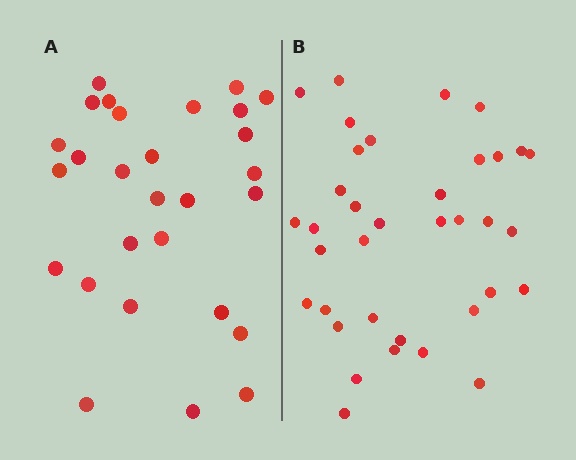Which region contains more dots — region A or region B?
Region B (the right region) has more dots.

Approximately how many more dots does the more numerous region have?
Region B has roughly 8 or so more dots than region A.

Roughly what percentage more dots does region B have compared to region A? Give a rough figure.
About 30% more.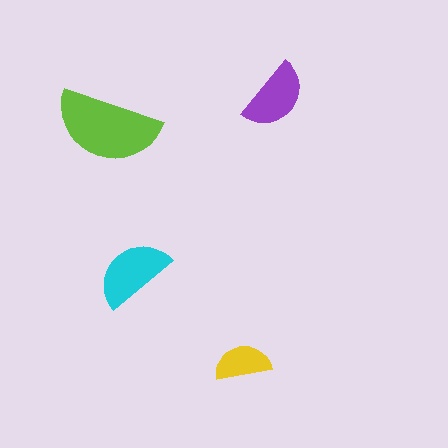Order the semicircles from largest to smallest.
the lime one, the cyan one, the purple one, the yellow one.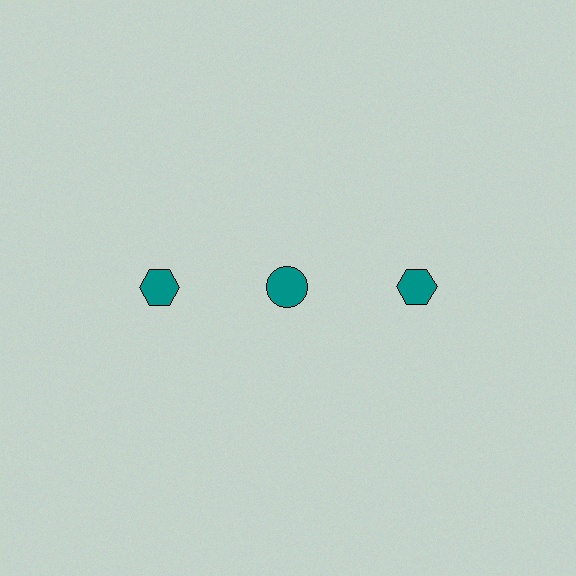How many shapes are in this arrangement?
There are 3 shapes arranged in a grid pattern.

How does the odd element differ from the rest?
It has a different shape: circle instead of hexagon.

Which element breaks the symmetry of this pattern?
The teal circle in the top row, second from left column breaks the symmetry. All other shapes are teal hexagons.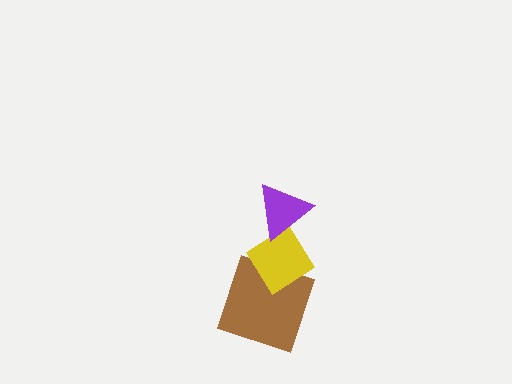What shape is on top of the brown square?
The yellow diamond is on top of the brown square.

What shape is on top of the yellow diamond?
The purple triangle is on top of the yellow diamond.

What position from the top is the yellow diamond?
The yellow diamond is 2nd from the top.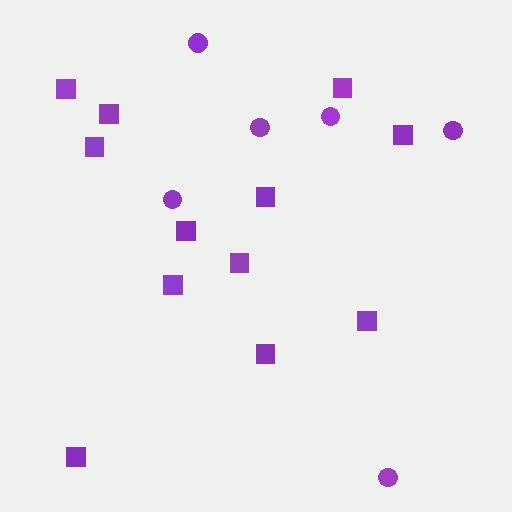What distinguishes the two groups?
There are 2 groups: one group of circles (6) and one group of squares (12).